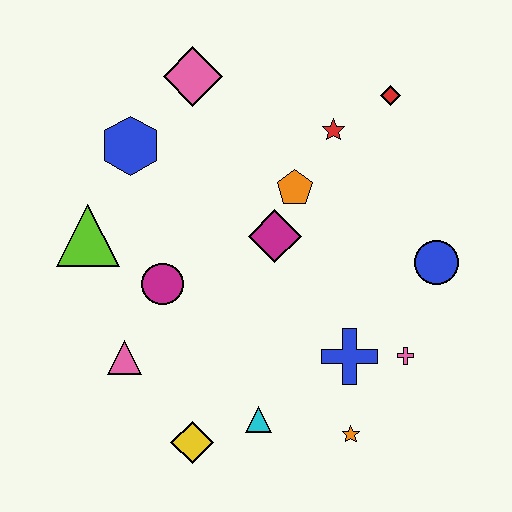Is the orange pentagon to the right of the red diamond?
No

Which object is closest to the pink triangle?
The magenta circle is closest to the pink triangle.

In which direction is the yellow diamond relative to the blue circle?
The yellow diamond is to the left of the blue circle.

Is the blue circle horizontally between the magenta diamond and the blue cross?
No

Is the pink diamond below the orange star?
No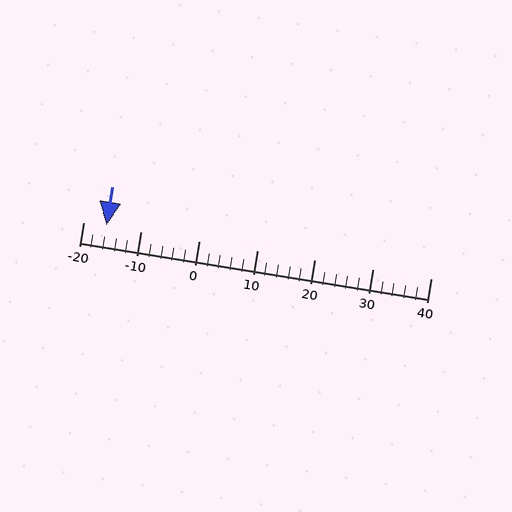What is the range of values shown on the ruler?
The ruler shows values from -20 to 40.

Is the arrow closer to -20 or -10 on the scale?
The arrow is closer to -20.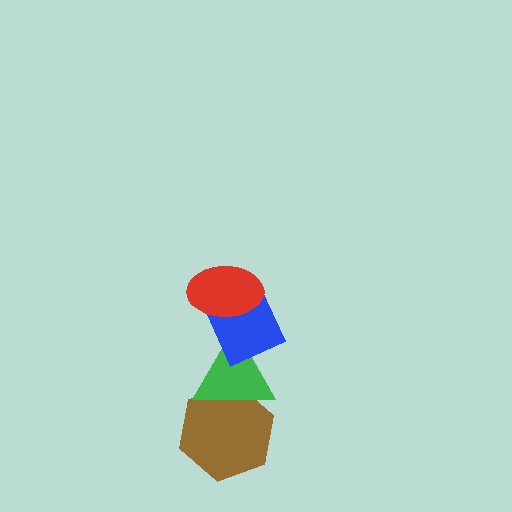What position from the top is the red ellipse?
The red ellipse is 1st from the top.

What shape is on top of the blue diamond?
The red ellipse is on top of the blue diamond.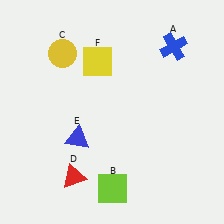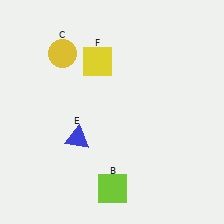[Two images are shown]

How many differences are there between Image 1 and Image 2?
There are 2 differences between the two images.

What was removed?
The blue cross (A), the red triangle (D) were removed in Image 2.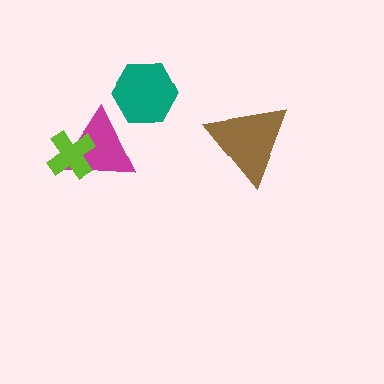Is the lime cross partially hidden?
No, no other shape covers it.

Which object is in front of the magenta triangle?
The lime cross is in front of the magenta triangle.